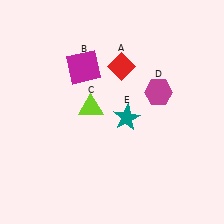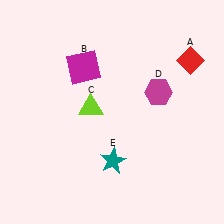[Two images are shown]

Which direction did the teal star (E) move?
The teal star (E) moved down.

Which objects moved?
The objects that moved are: the red diamond (A), the teal star (E).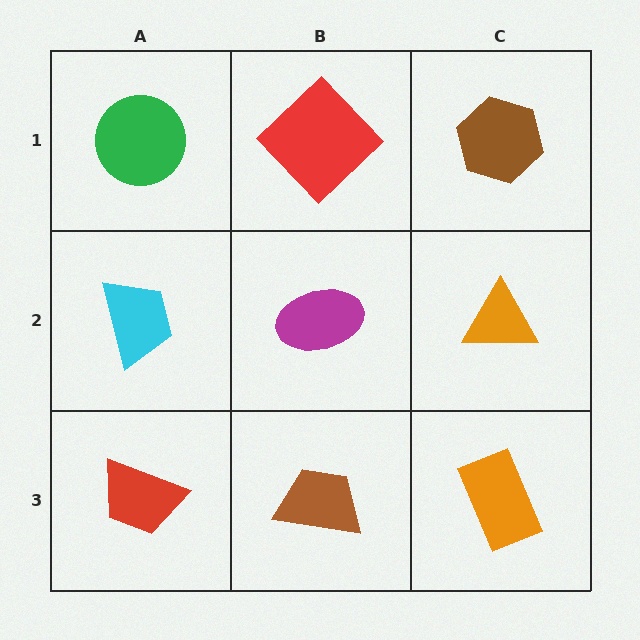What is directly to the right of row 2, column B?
An orange triangle.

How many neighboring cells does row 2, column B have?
4.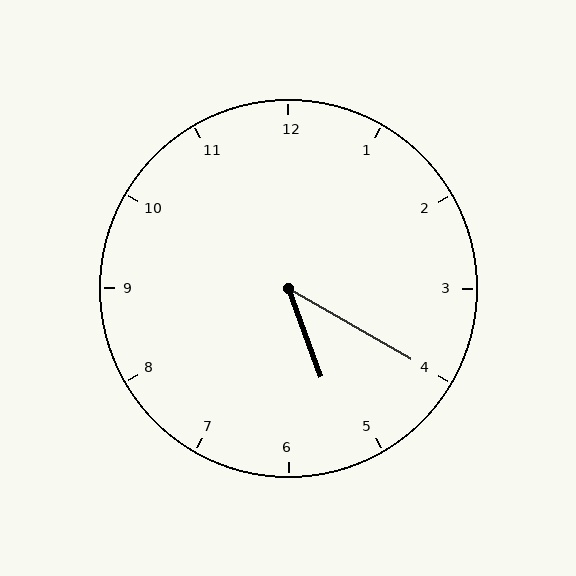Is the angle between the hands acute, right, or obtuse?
It is acute.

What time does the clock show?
5:20.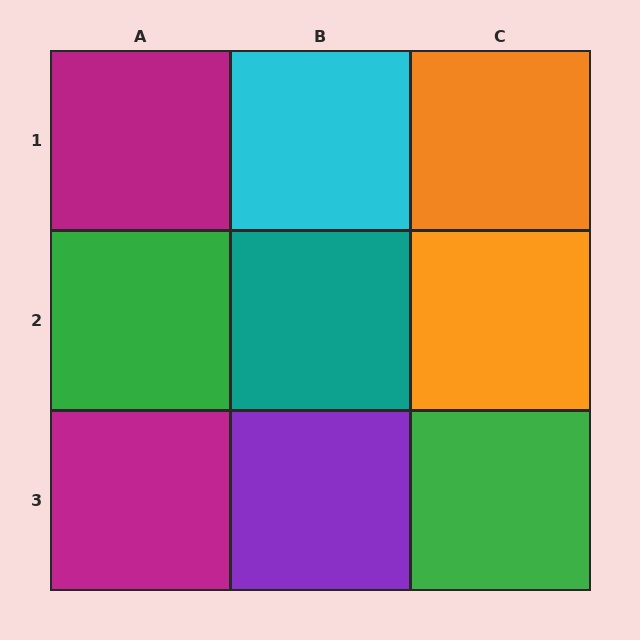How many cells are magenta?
2 cells are magenta.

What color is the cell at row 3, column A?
Magenta.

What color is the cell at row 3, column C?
Green.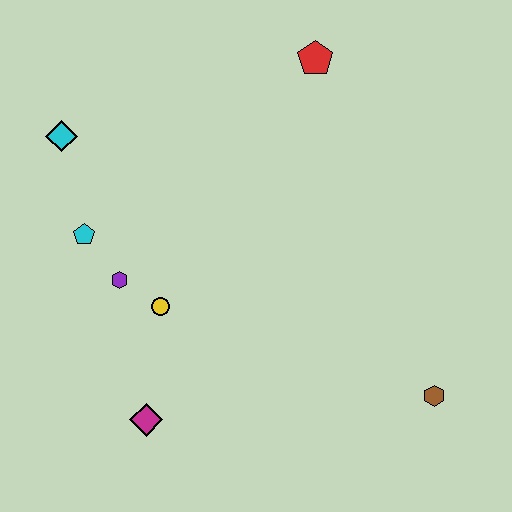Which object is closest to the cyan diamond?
The cyan pentagon is closest to the cyan diamond.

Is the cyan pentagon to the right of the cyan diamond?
Yes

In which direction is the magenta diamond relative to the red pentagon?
The magenta diamond is below the red pentagon.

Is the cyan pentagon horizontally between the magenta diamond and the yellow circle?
No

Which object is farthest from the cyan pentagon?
The brown hexagon is farthest from the cyan pentagon.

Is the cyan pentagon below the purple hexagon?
No